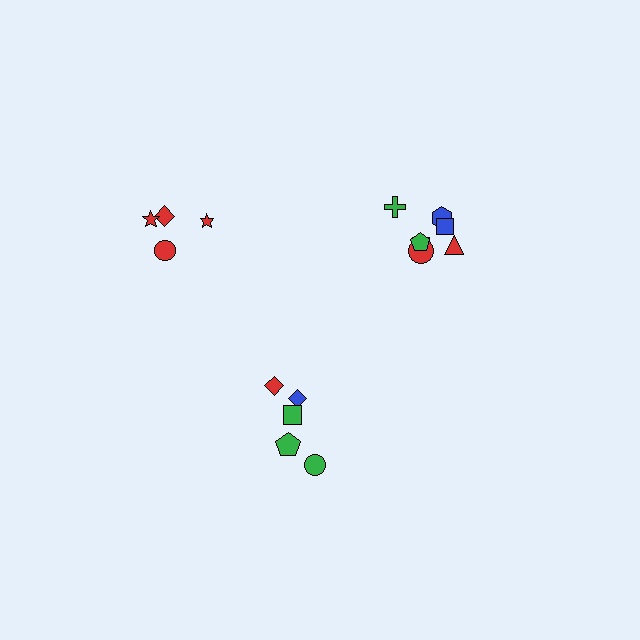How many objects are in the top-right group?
There are 7 objects.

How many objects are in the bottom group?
There are 5 objects.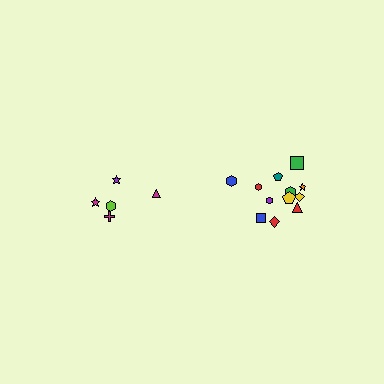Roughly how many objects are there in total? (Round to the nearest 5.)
Roughly 15 objects in total.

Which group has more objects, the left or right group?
The right group.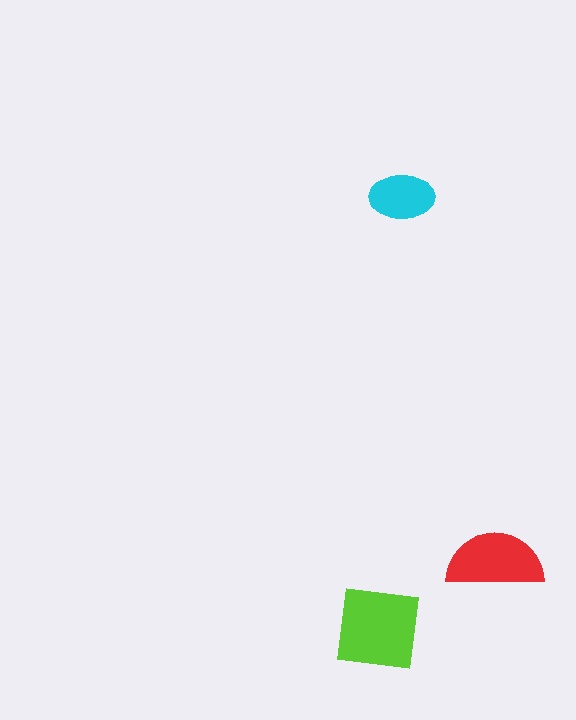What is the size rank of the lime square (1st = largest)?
1st.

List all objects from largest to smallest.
The lime square, the red semicircle, the cyan ellipse.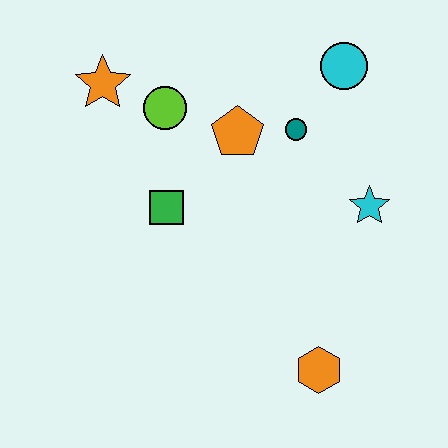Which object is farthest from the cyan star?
The orange star is farthest from the cyan star.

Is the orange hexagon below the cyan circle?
Yes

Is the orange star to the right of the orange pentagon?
No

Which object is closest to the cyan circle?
The teal circle is closest to the cyan circle.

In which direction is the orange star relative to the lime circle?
The orange star is to the left of the lime circle.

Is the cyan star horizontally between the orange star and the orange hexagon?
No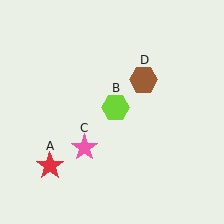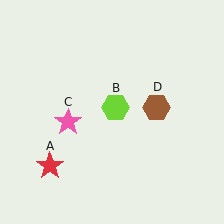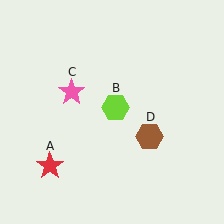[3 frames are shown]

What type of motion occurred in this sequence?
The pink star (object C), brown hexagon (object D) rotated clockwise around the center of the scene.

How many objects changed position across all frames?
2 objects changed position: pink star (object C), brown hexagon (object D).